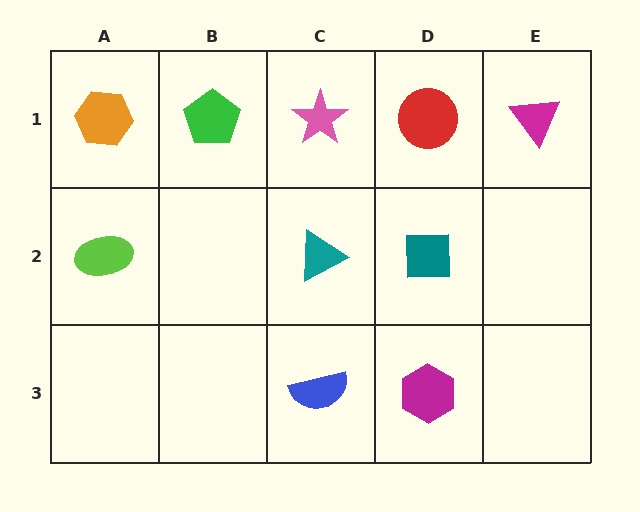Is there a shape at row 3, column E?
No, that cell is empty.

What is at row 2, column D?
A teal square.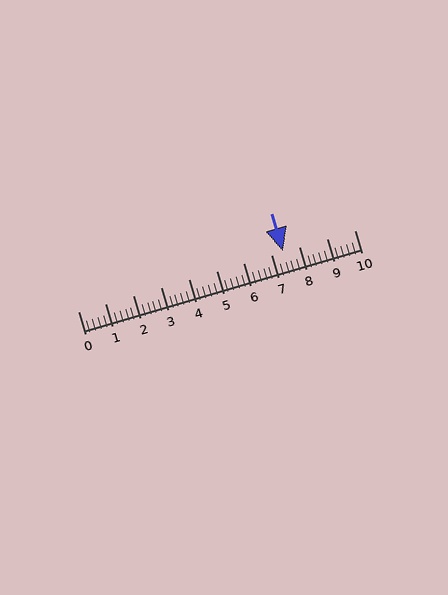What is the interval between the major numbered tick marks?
The major tick marks are spaced 1 units apart.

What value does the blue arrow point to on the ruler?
The blue arrow points to approximately 7.4.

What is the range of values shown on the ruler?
The ruler shows values from 0 to 10.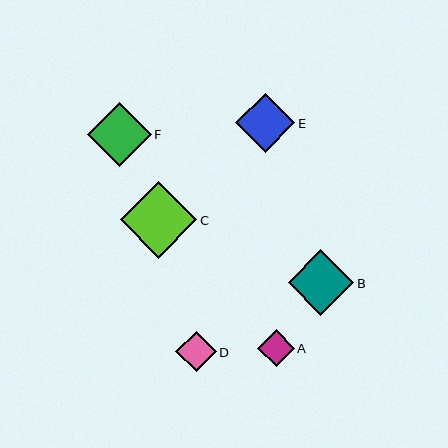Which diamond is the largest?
Diamond C is the largest with a size of approximately 76 pixels.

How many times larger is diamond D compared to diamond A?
Diamond D is approximately 1.1 times the size of diamond A.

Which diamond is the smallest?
Diamond A is the smallest with a size of approximately 37 pixels.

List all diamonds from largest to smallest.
From largest to smallest: C, B, F, E, D, A.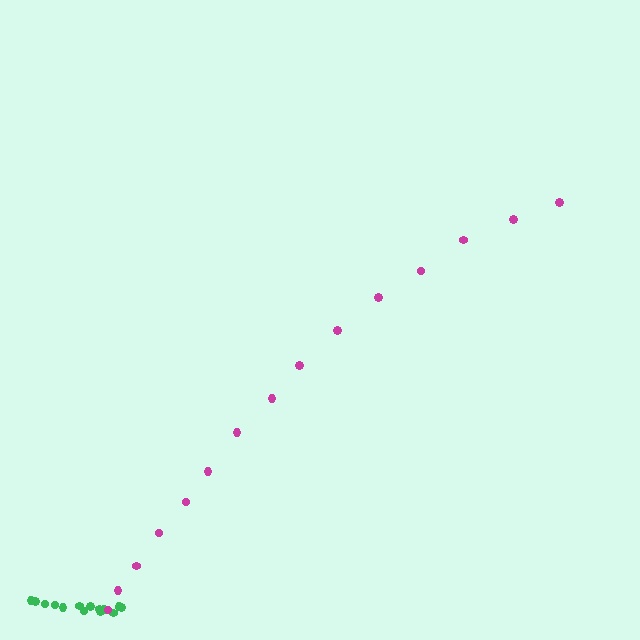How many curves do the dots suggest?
There are 2 distinct paths.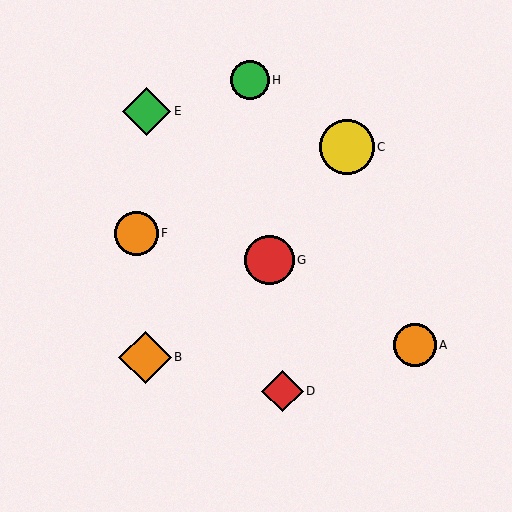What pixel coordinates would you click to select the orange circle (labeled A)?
Click at (415, 345) to select the orange circle A.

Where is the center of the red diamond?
The center of the red diamond is at (282, 391).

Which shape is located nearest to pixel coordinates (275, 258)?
The red circle (labeled G) at (270, 260) is nearest to that location.